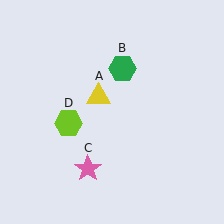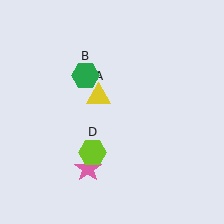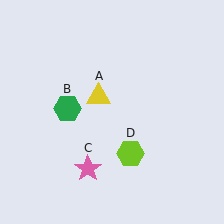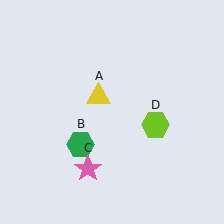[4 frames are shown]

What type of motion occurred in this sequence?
The green hexagon (object B), lime hexagon (object D) rotated counterclockwise around the center of the scene.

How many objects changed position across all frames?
2 objects changed position: green hexagon (object B), lime hexagon (object D).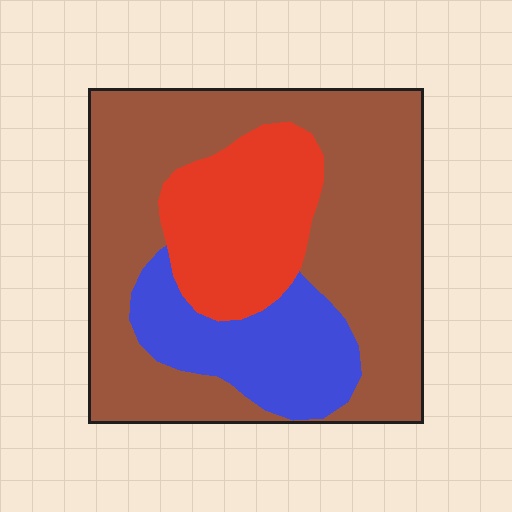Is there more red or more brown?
Brown.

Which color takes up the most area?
Brown, at roughly 60%.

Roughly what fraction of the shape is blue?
Blue covers roughly 20% of the shape.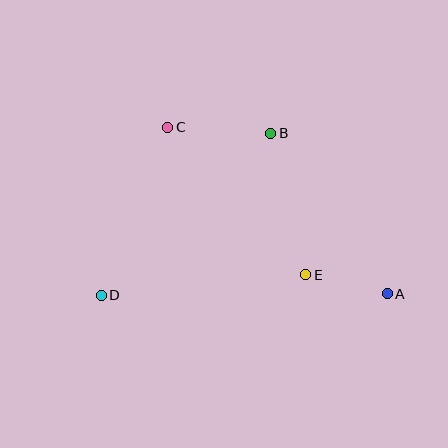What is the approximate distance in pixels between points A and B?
The distance between A and B is approximately 198 pixels.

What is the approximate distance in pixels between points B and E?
The distance between B and E is approximately 145 pixels.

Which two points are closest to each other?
Points A and E are closest to each other.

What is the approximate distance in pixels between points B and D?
The distance between B and D is approximately 234 pixels.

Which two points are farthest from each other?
Points A and D are farthest from each other.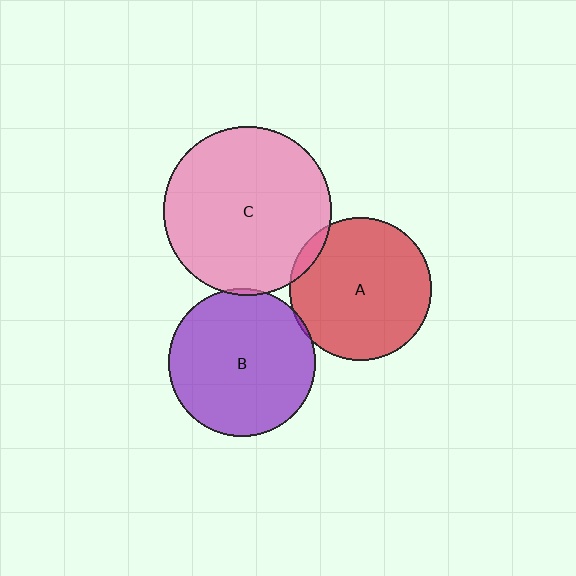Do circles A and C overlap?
Yes.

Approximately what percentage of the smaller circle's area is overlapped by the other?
Approximately 5%.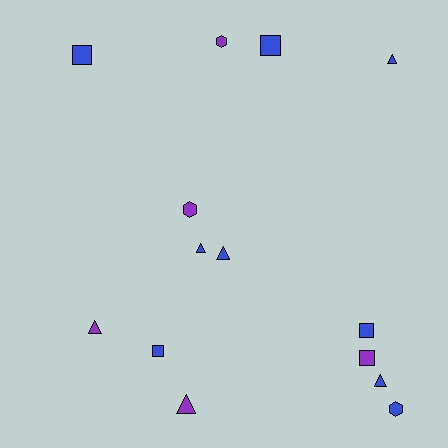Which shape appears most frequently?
Triangle, with 6 objects.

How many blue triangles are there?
There are 4 blue triangles.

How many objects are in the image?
There are 14 objects.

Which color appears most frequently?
Blue, with 9 objects.